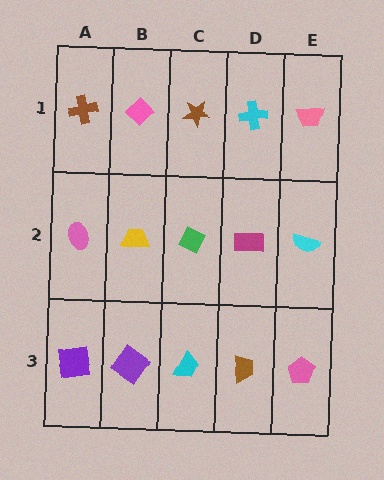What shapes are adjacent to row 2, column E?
A pink trapezoid (row 1, column E), a pink pentagon (row 3, column E), a magenta rectangle (row 2, column D).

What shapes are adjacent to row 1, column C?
A green diamond (row 2, column C), a pink diamond (row 1, column B), a cyan cross (row 1, column D).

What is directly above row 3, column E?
A cyan semicircle.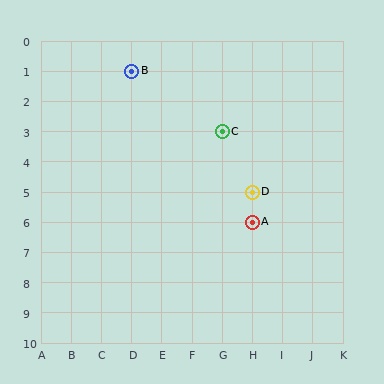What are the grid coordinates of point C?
Point C is at grid coordinates (G, 3).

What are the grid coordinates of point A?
Point A is at grid coordinates (H, 6).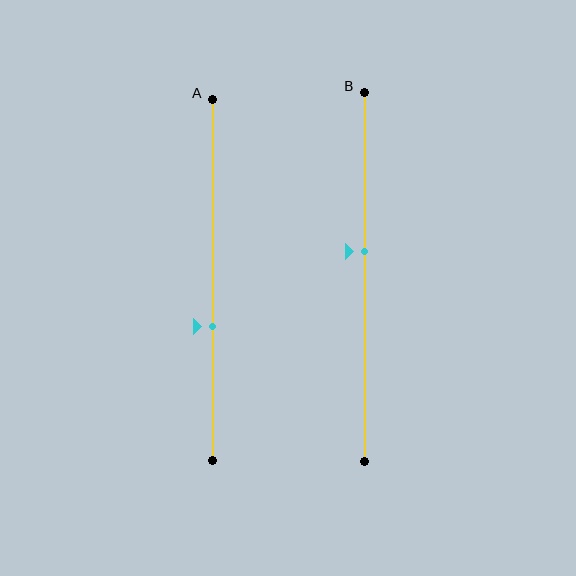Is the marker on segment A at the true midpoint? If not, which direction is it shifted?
No, the marker on segment A is shifted downward by about 13% of the segment length.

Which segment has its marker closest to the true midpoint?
Segment B has its marker closest to the true midpoint.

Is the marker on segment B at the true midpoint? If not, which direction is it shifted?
No, the marker on segment B is shifted upward by about 7% of the segment length.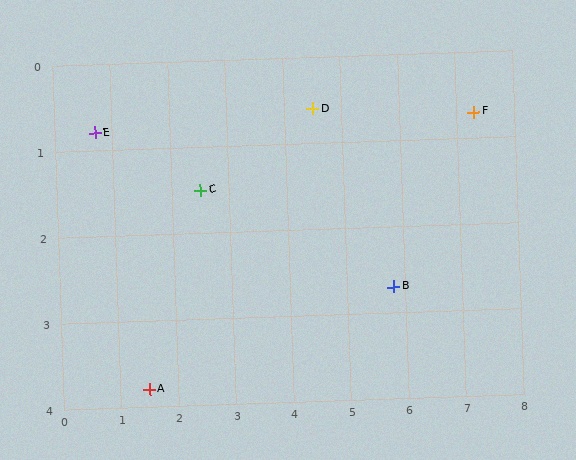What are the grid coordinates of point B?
Point B is at approximately (5.8, 2.7).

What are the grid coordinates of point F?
Point F is at approximately (7.3, 0.7).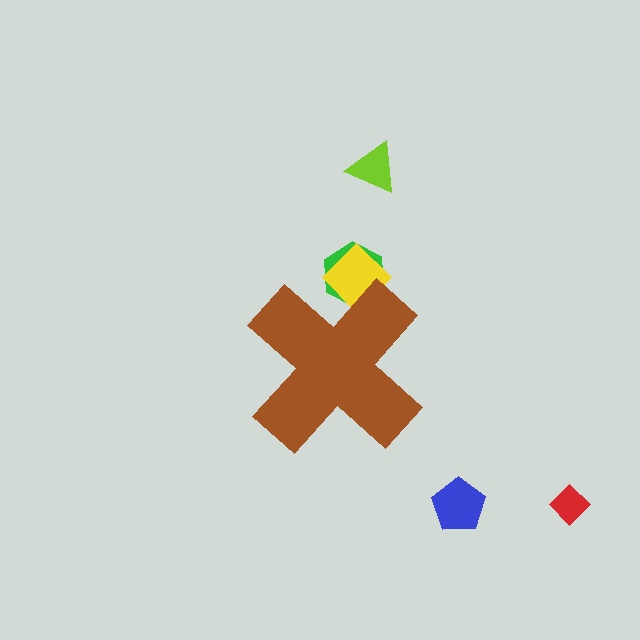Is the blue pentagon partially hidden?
No, the blue pentagon is fully visible.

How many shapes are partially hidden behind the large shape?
2 shapes are partially hidden.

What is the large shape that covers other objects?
A brown cross.